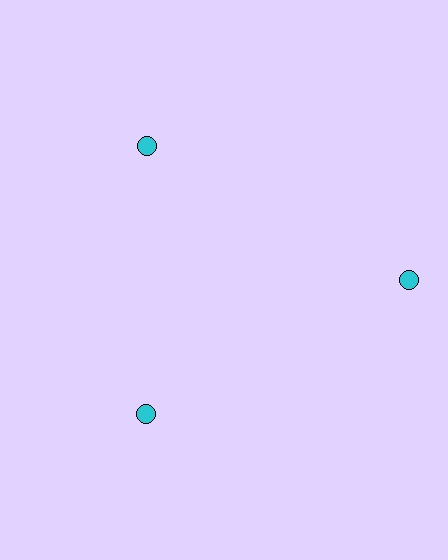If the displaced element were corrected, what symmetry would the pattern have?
It would have 3-fold rotational symmetry — the pattern would map onto itself every 120 degrees.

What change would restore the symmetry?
The symmetry would be restored by moving it inward, back onto the ring so that all 3 circles sit at equal angles and equal distance from the center.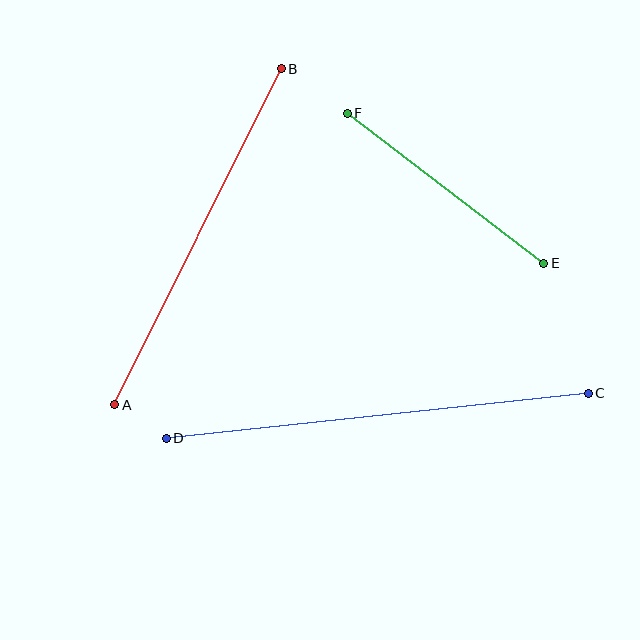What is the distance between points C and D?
The distance is approximately 424 pixels.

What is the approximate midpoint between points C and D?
The midpoint is at approximately (377, 416) pixels.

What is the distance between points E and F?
The distance is approximately 247 pixels.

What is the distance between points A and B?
The distance is approximately 375 pixels.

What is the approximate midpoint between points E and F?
The midpoint is at approximately (446, 188) pixels.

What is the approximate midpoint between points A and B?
The midpoint is at approximately (198, 237) pixels.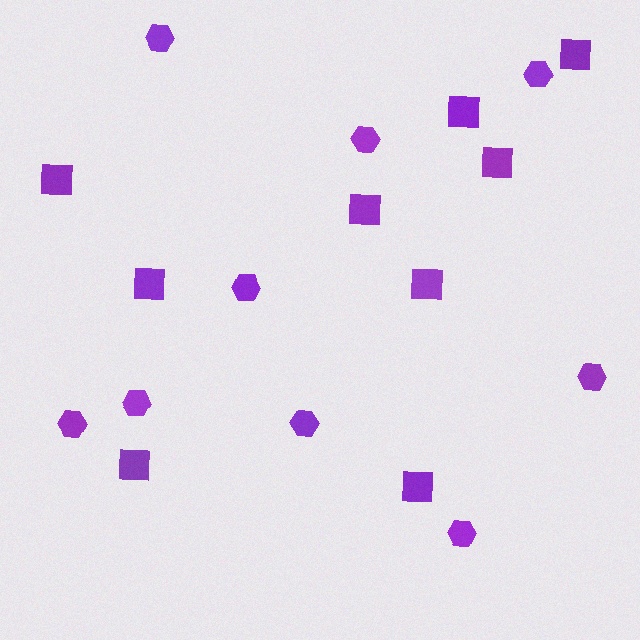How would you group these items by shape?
There are 2 groups: one group of hexagons (9) and one group of squares (9).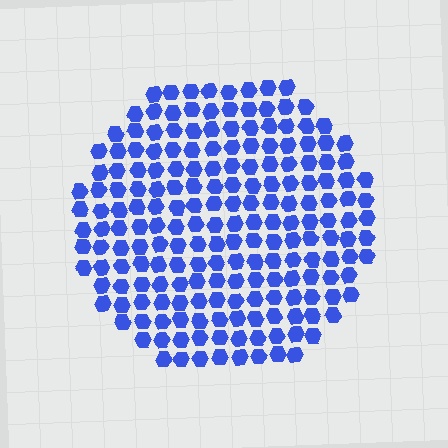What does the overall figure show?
The overall figure shows a circle.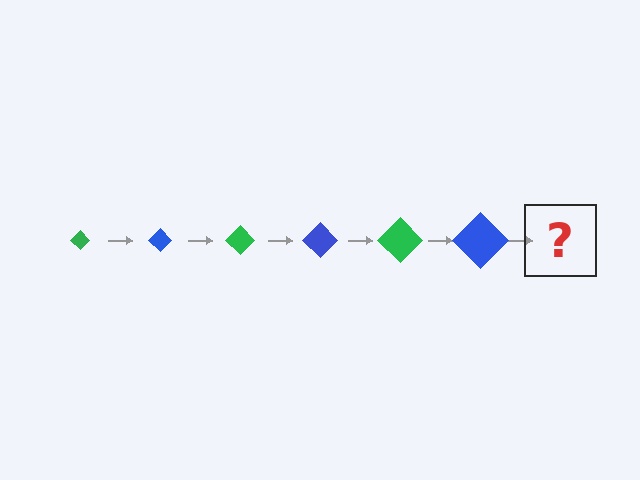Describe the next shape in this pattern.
It should be a green diamond, larger than the previous one.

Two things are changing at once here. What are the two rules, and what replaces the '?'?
The two rules are that the diamond grows larger each step and the color cycles through green and blue. The '?' should be a green diamond, larger than the previous one.